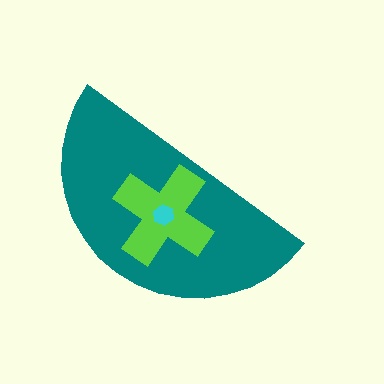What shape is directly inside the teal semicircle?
The lime cross.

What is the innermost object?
The cyan hexagon.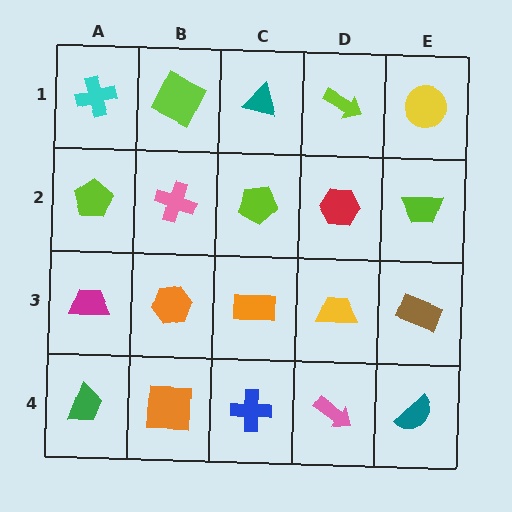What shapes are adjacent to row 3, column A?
A lime pentagon (row 2, column A), a green trapezoid (row 4, column A), an orange hexagon (row 3, column B).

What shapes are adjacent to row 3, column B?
A pink cross (row 2, column B), an orange square (row 4, column B), a magenta trapezoid (row 3, column A), an orange rectangle (row 3, column C).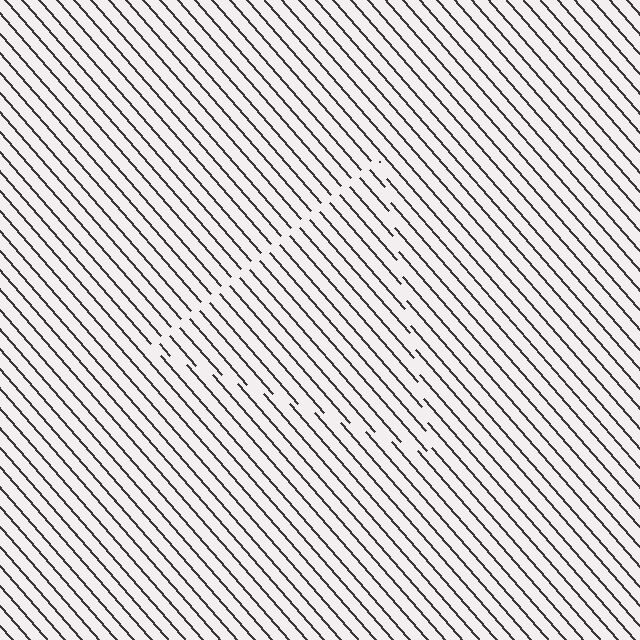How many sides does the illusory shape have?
3 sides — the line-ends trace a triangle.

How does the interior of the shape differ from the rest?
The interior of the shape contains the same grating, shifted by half a period — the contour is defined by the phase discontinuity where line-ends from the inner and outer gratings abut.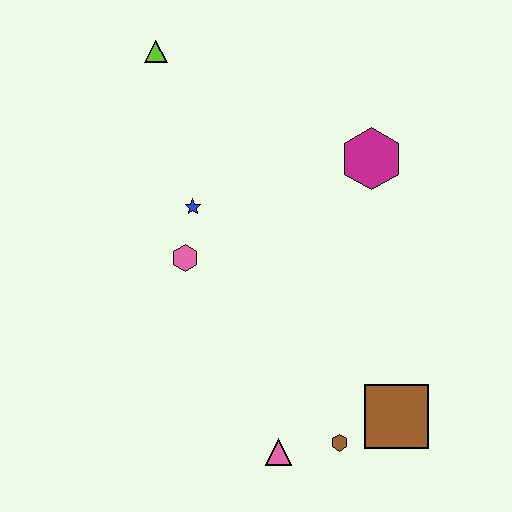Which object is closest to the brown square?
The brown hexagon is closest to the brown square.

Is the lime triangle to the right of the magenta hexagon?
No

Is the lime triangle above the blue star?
Yes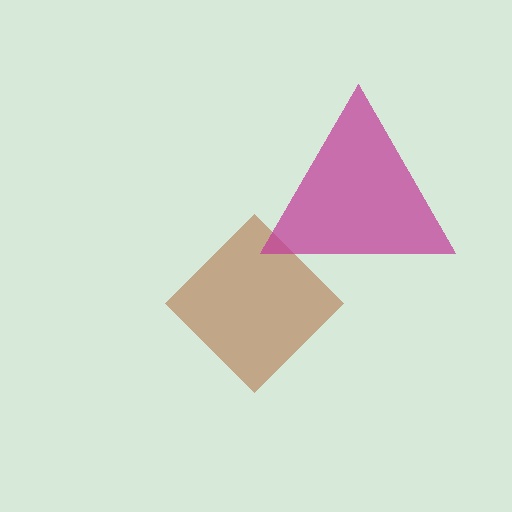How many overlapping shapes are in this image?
There are 2 overlapping shapes in the image.